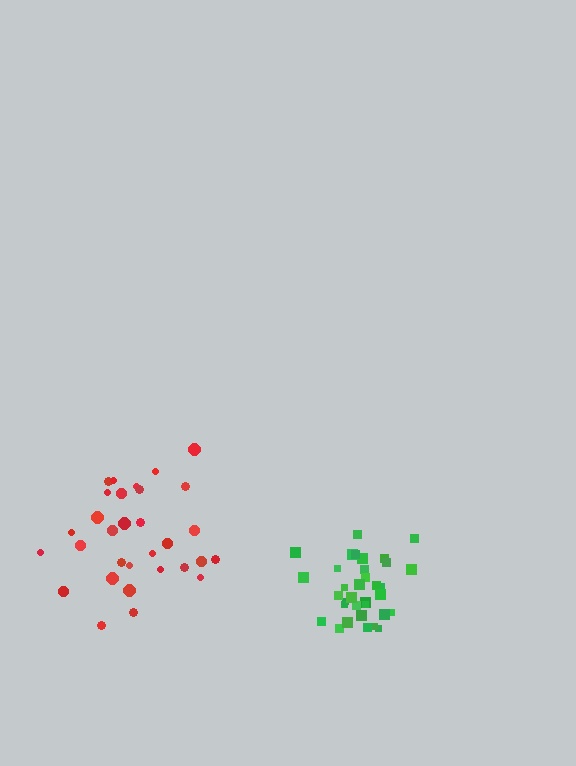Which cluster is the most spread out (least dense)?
Red.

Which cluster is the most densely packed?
Green.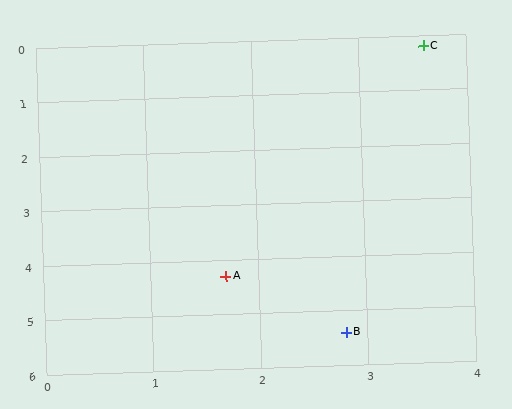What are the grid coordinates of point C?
Point C is at approximately (3.6, 0.2).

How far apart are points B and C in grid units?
Points B and C are about 5.3 grid units apart.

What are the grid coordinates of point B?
Point B is at approximately (2.8, 5.4).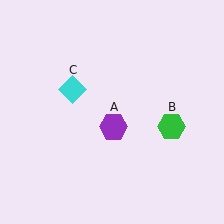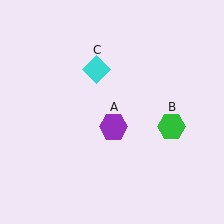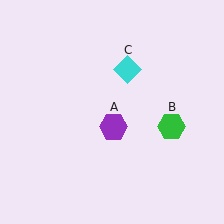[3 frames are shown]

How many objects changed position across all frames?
1 object changed position: cyan diamond (object C).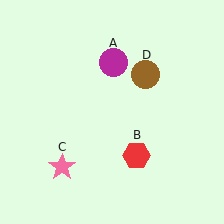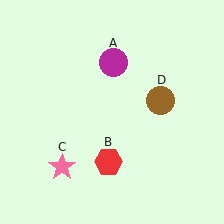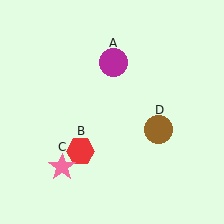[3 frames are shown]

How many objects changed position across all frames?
2 objects changed position: red hexagon (object B), brown circle (object D).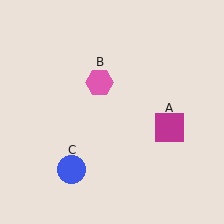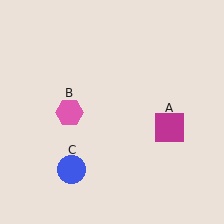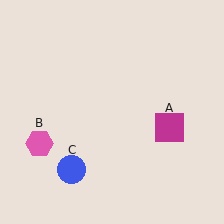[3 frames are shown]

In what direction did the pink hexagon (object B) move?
The pink hexagon (object B) moved down and to the left.